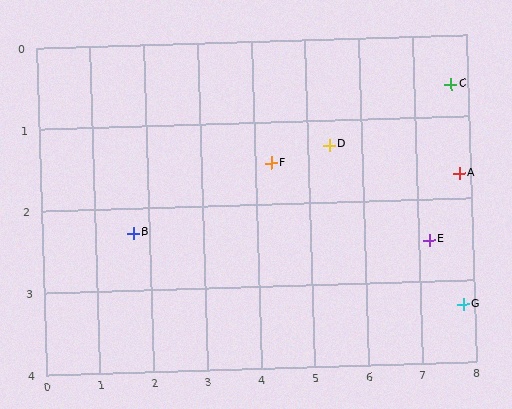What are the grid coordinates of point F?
Point F is at approximately (4.3, 1.5).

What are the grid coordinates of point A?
Point A is at approximately (7.8, 1.7).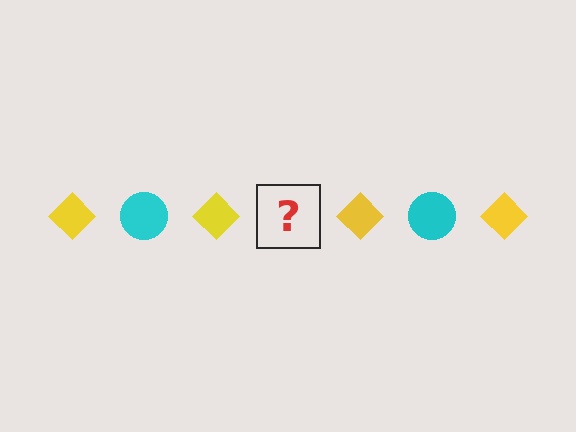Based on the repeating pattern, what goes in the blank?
The blank should be a cyan circle.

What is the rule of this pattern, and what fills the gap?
The rule is that the pattern alternates between yellow diamond and cyan circle. The gap should be filled with a cyan circle.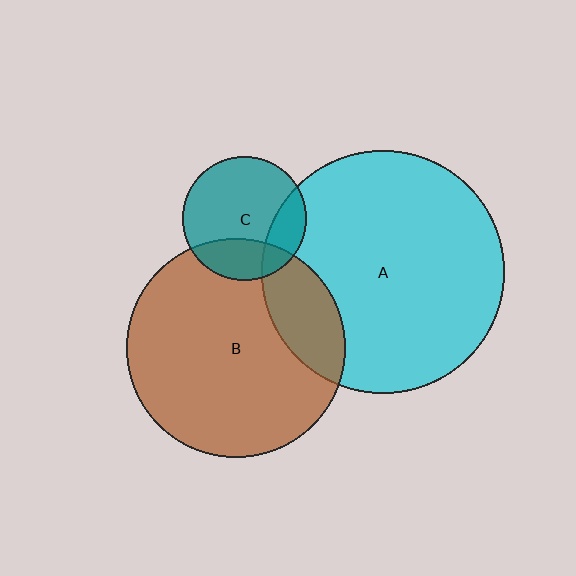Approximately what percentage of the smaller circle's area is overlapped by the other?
Approximately 25%.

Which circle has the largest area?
Circle A (cyan).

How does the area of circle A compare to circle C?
Approximately 3.8 times.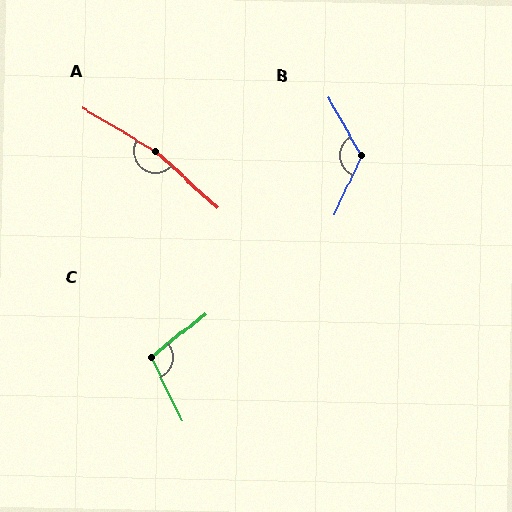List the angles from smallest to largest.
C (103°), B (125°), A (169°).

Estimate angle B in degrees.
Approximately 125 degrees.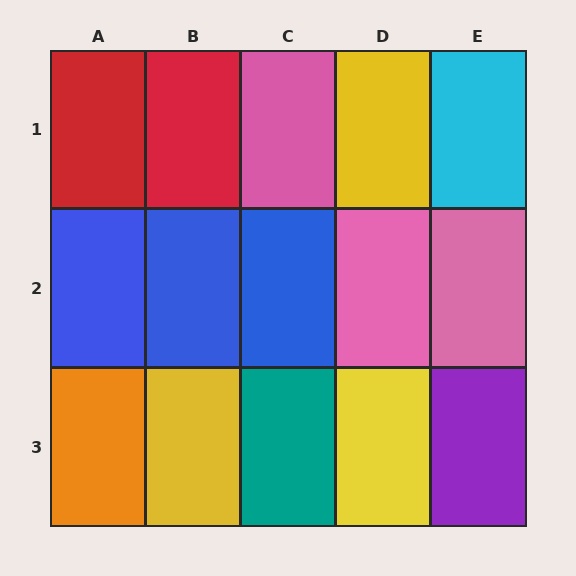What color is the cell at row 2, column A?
Blue.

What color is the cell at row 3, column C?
Teal.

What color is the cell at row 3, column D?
Yellow.